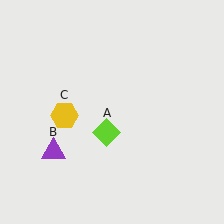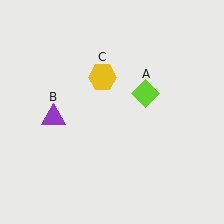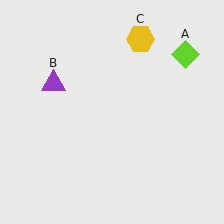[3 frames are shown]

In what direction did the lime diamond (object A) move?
The lime diamond (object A) moved up and to the right.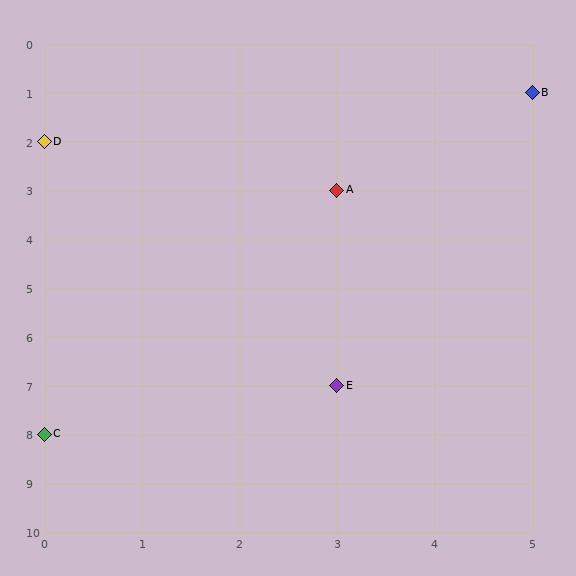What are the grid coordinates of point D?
Point D is at grid coordinates (0, 2).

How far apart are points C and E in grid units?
Points C and E are 3 columns and 1 row apart (about 3.2 grid units diagonally).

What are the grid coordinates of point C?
Point C is at grid coordinates (0, 8).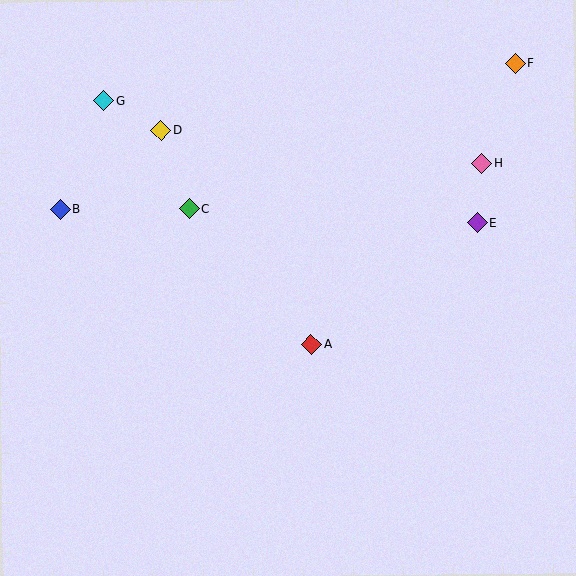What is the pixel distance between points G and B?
The distance between G and B is 117 pixels.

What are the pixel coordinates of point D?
Point D is at (161, 130).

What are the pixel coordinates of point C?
Point C is at (189, 209).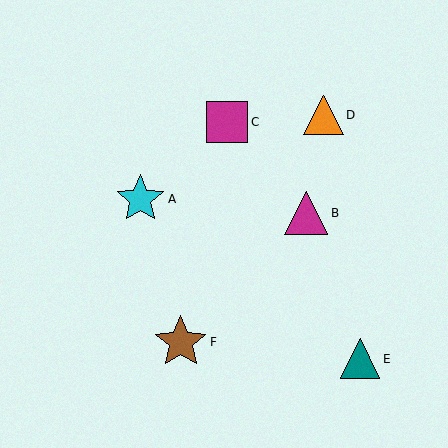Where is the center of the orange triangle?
The center of the orange triangle is at (324, 115).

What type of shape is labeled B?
Shape B is a magenta triangle.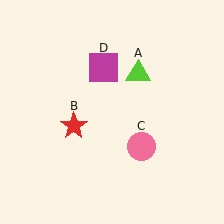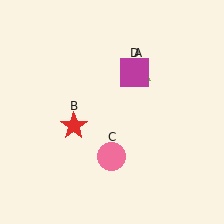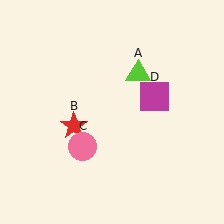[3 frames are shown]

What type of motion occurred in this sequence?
The pink circle (object C), magenta square (object D) rotated clockwise around the center of the scene.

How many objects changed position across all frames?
2 objects changed position: pink circle (object C), magenta square (object D).